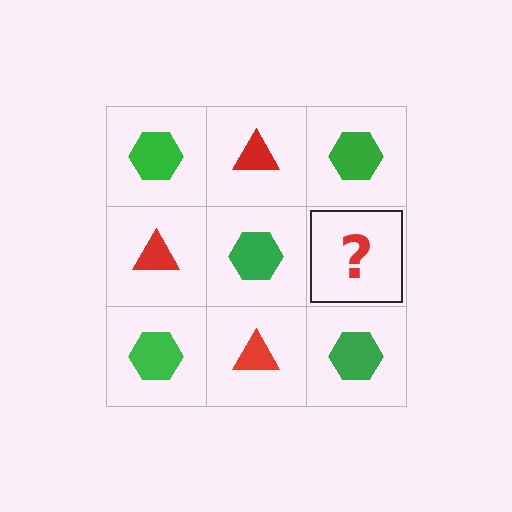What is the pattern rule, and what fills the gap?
The rule is that it alternates green hexagon and red triangle in a checkerboard pattern. The gap should be filled with a red triangle.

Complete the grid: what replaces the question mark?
The question mark should be replaced with a red triangle.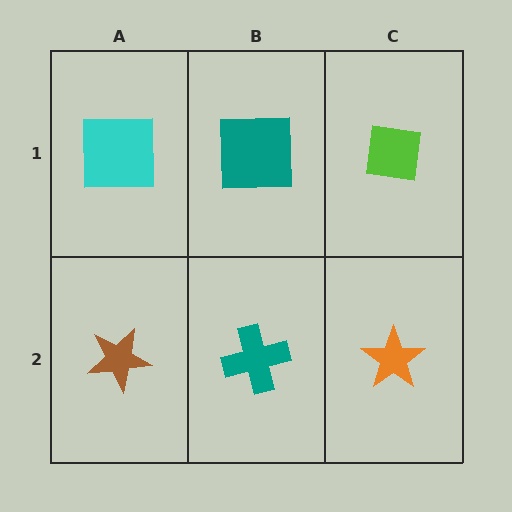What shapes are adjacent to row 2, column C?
A lime square (row 1, column C), a teal cross (row 2, column B).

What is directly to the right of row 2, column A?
A teal cross.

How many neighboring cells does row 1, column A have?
2.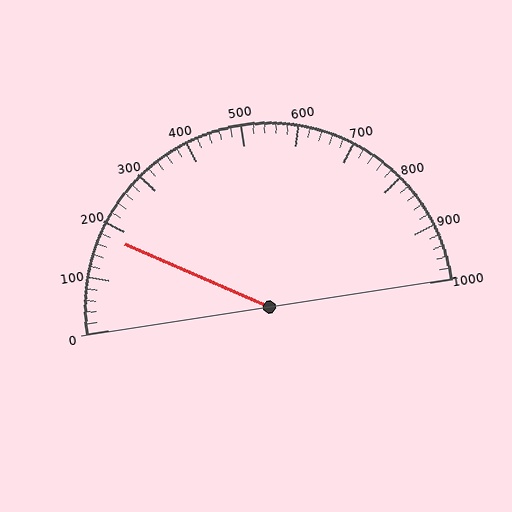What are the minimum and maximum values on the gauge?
The gauge ranges from 0 to 1000.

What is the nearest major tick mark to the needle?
The nearest major tick mark is 200.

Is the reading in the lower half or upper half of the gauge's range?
The reading is in the lower half of the range (0 to 1000).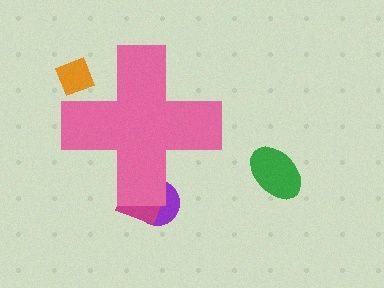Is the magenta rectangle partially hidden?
Yes, the magenta rectangle is partially hidden behind the pink cross.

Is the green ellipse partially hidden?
No, the green ellipse is fully visible.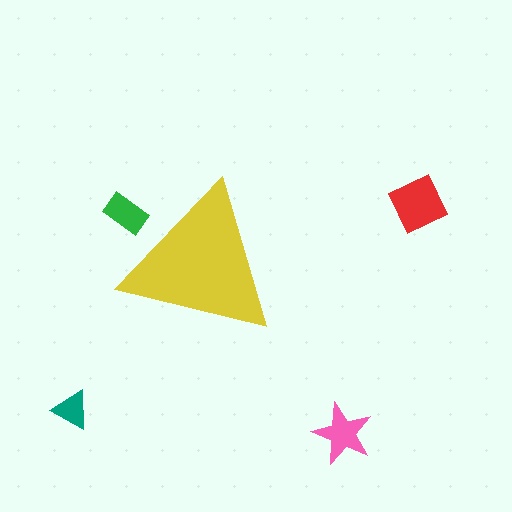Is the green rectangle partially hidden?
Yes, the green rectangle is partially hidden behind the yellow triangle.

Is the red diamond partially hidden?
No, the red diamond is fully visible.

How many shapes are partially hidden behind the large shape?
1 shape is partially hidden.